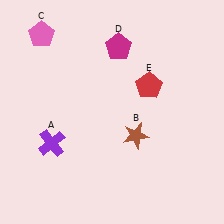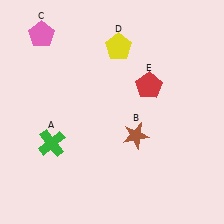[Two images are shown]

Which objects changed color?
A changed from purple to green. D changed from magenta to yellow.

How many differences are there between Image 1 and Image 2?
There are 2 differences between the two images.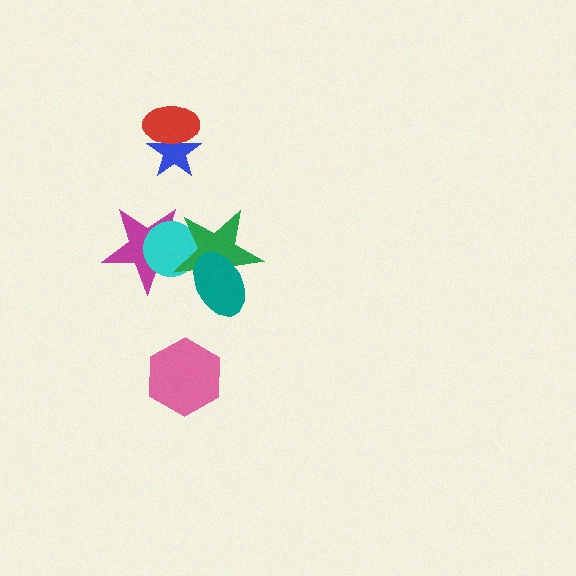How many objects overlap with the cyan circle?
2 objects overlap with the cyan circle.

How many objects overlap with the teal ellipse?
1 object overlaps with the teal ellipse.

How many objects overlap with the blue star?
1 object overlaps with the blue star.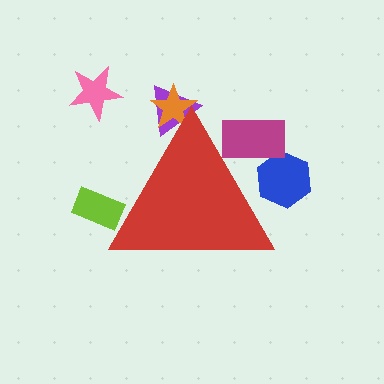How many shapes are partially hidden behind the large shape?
5 shapes are partially hidden.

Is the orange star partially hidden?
Yes, the orange star is partially hidden behind the red triangle.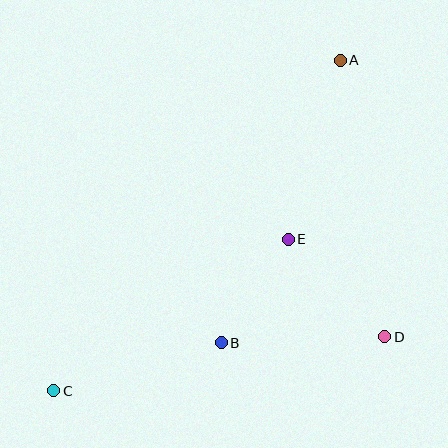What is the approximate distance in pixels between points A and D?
The distance between A and D is approximately 280 pixels.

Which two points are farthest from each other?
Points A and C are farthest from each other.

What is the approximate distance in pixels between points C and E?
The distance between C and E is approximately 279 pixels.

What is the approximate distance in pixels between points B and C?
The distance between B and C is approximately 174 pixels.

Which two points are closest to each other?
Points B and E are closest to each other.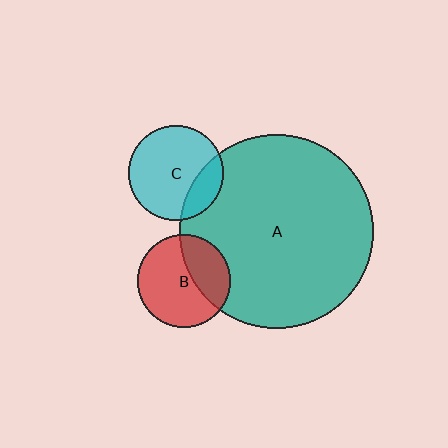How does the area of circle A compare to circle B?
Approximately 4.3 times.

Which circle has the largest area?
Circle A (teal).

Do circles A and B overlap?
Yes.